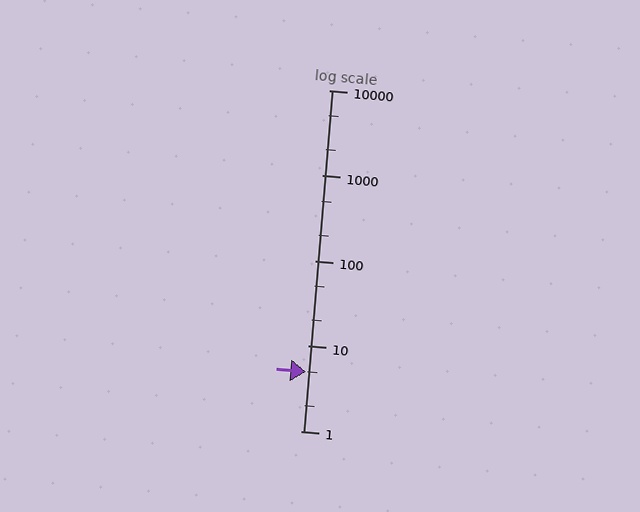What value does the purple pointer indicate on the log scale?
The pointer indicates approximately 4.9.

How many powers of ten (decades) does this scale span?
The scale spans 4 decades, from 1 to 10000.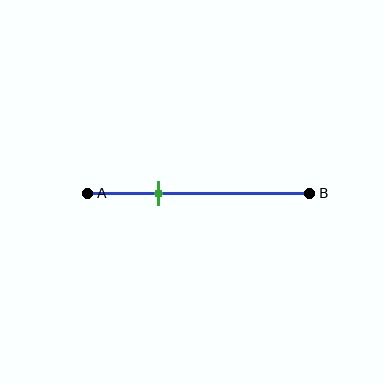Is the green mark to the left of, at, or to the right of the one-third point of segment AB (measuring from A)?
The green mark is approximately at the one-third point of segment AB.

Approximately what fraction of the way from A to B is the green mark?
The green mark is approximately 30% of the way from A to B.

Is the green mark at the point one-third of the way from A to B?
Yes, the mark is approximately at the one-third point.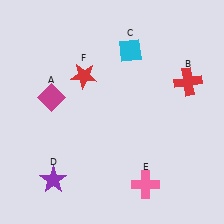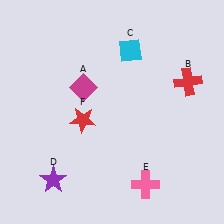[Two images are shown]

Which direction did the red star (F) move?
The red star (F) moved down.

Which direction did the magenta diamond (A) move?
The magenta diamond (A) moved right.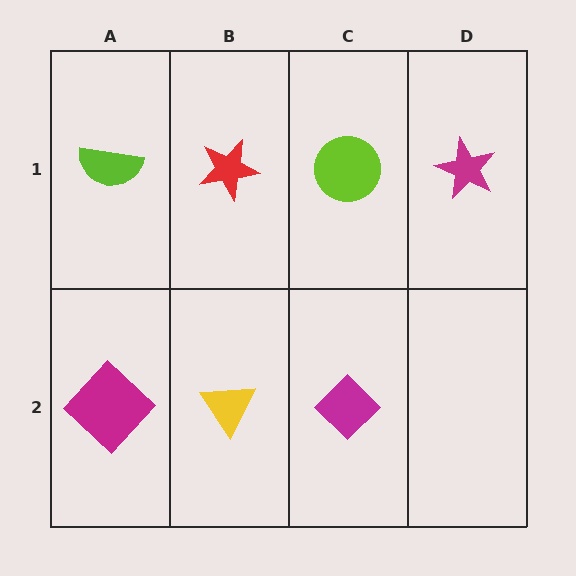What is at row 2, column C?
A magenta diamond.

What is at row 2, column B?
A yellow triangle.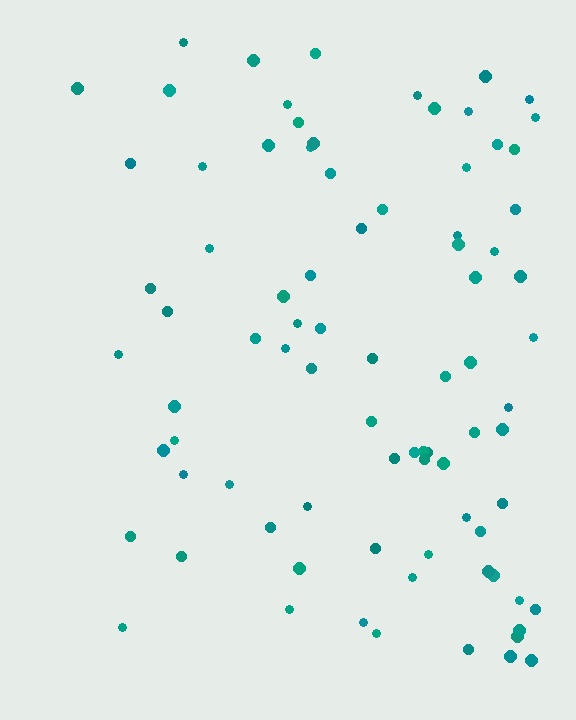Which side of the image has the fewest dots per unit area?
The left.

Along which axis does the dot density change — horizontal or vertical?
Horizontal.